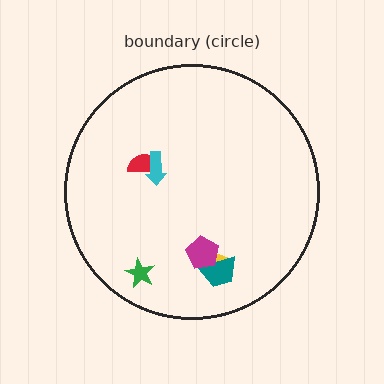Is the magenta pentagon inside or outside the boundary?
Inside.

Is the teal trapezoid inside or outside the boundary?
Inside.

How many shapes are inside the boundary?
6 inside, 0 outside.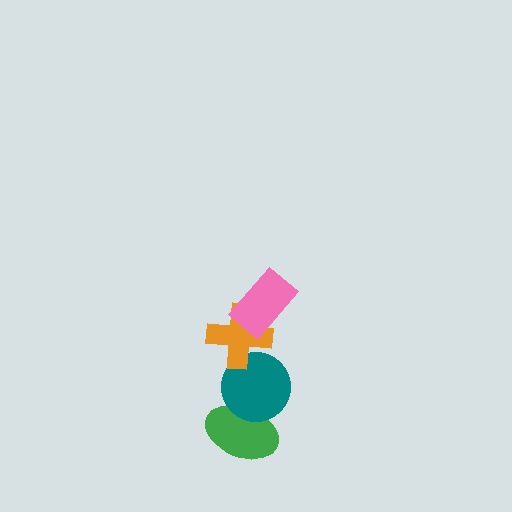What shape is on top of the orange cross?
The pink rectangle is on top of the orange cross.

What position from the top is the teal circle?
The teal circle is 3rd from the top.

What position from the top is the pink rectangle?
The pink rectangle is 1st from the top.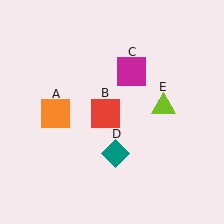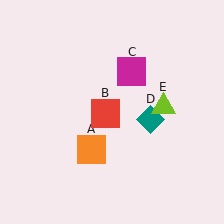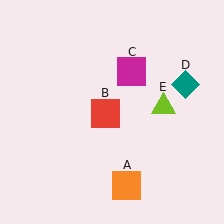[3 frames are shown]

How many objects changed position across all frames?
2 objects changed position: orange square (object A), teal diamond (object D).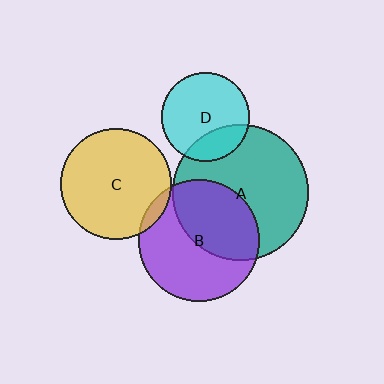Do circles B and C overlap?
Yes.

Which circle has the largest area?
Circle A (teal).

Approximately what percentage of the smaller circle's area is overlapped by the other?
Approximately 5%.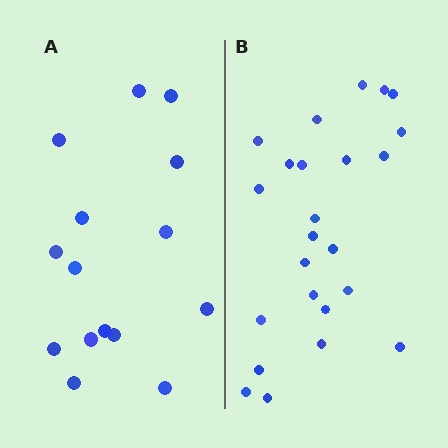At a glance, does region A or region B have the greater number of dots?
Region B (the right region) has more dots.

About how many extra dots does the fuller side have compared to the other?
Region B has roughly 8 or so more dots than region A.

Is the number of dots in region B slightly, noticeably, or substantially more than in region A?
Region B has substantially more. The ratio is roughly 1.6 to 1.